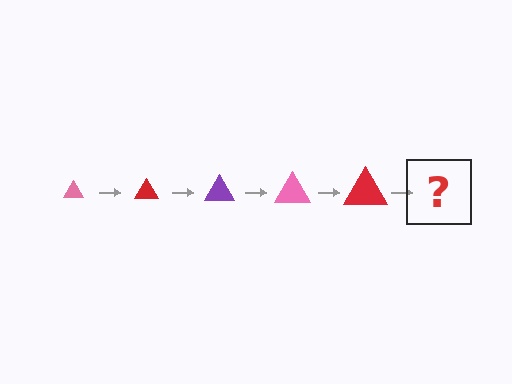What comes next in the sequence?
The next element should be a purple triangle, larger than the previous one.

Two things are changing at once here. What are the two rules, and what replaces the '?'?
The two rules are that the triangle grows larger each step and the color cycles through pink, red, and purple. The '?' should be a purple triangle, larger than the previous one.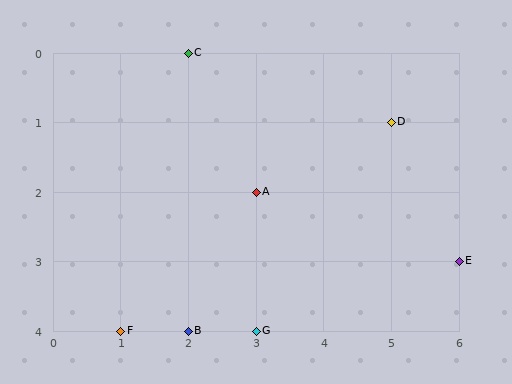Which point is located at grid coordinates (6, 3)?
Point E is at (6, 3).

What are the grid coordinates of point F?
Point F is at grid coordinates (1, 4).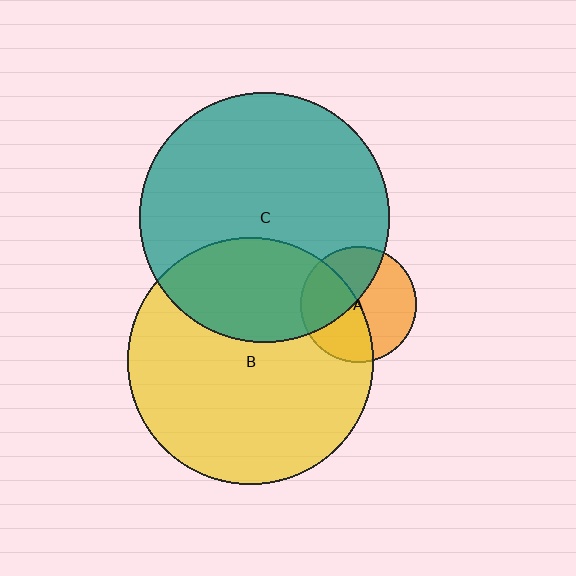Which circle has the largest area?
Circle C (teal).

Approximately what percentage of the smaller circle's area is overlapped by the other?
Approximately 30%.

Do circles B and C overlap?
Yes.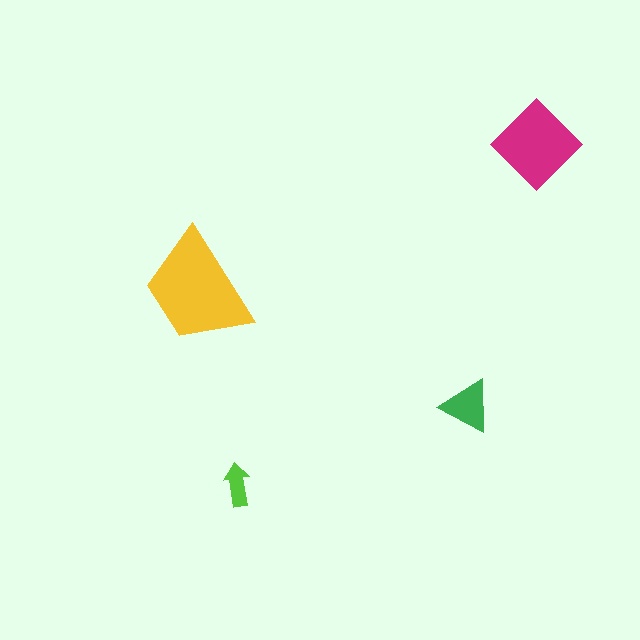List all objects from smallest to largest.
The lime arrow, the green triangle, the magenta diamond, the yellow trapezoid.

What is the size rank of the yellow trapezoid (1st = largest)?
1st.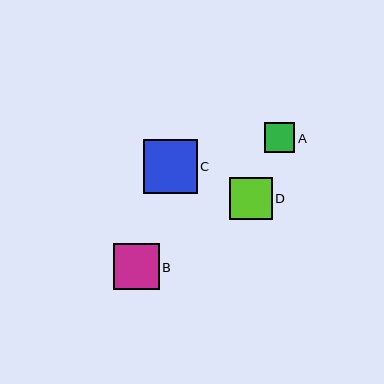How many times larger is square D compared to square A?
Square D is approximately 1.4 times the size of square A.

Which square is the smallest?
Square A is the smallest with a size of approximately 31 pixels.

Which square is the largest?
Square C is the largest with a size of approximately 54 pixels.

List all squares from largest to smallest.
From largest to smallest: C, B, D, A.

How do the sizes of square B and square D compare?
Square B and square D are approximately the same size.